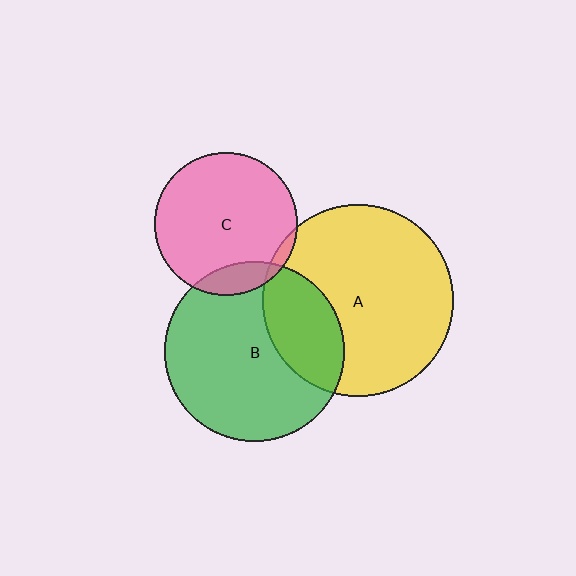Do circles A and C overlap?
Yes.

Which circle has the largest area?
Circle A (yellow).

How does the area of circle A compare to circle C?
Approximately 1.8 times.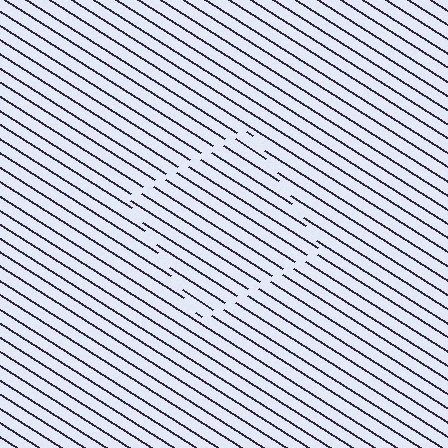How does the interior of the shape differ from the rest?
The interior of the shape contains the same grating, shifted by half a period — the contour is defined by the phase discontinuity where line-ends from the inner and outer gratings abut.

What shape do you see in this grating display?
An illusory square. The interior of the shape contains the same grating, shifted by half a period — the contour is defined by the phase discontinuity where line-ends from the inner and outer gratings abut.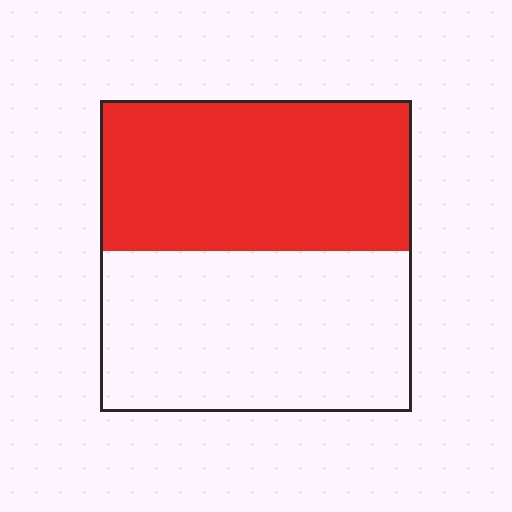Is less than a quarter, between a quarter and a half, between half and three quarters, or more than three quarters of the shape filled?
Between a quarter and a half.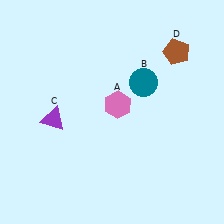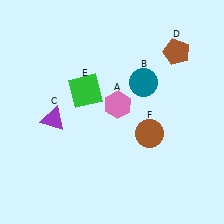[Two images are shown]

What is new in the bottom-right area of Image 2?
A brown circle (F) was added in the bottom-right area of Image 2.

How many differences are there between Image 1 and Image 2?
There are 2 differences between the two images.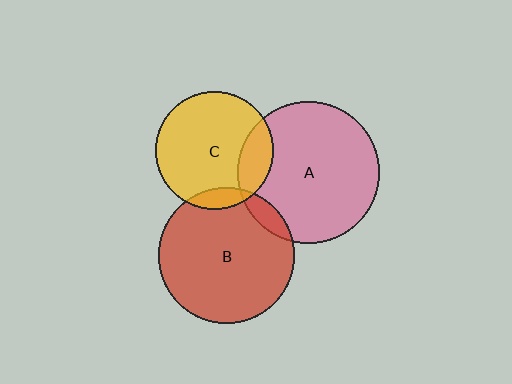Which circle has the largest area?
Circle A (pink).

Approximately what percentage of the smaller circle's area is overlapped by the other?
Approximately 20%.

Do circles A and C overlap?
Yes.